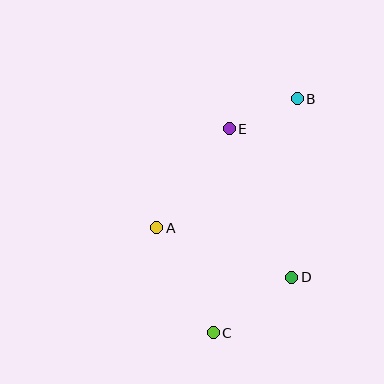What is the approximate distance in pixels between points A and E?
The distance between A and E is approximately 122 pixels.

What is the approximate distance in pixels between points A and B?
The distance between A and B is approximately 190 pixels.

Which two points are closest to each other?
Points B and E are closest to each other.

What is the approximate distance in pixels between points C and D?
The distance between C and D is approximately 96 pixels.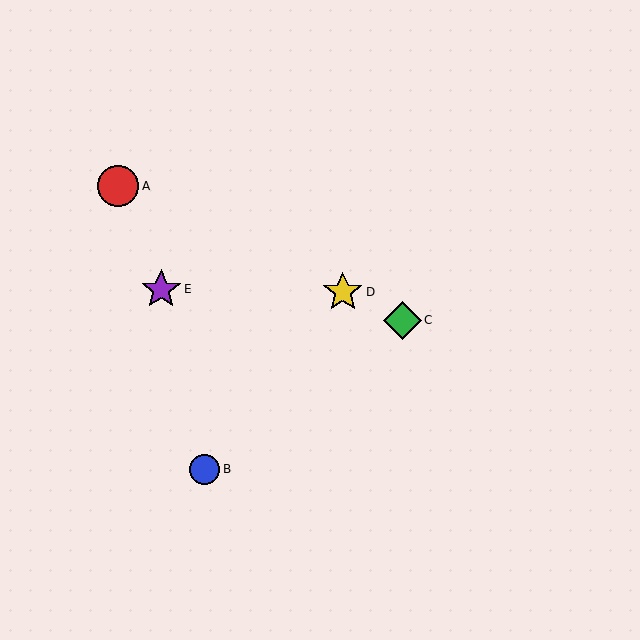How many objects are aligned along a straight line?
3 objects (A, C, D) are aligned along a straight line.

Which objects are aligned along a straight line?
Objects A, C, D are aligned along a straight line.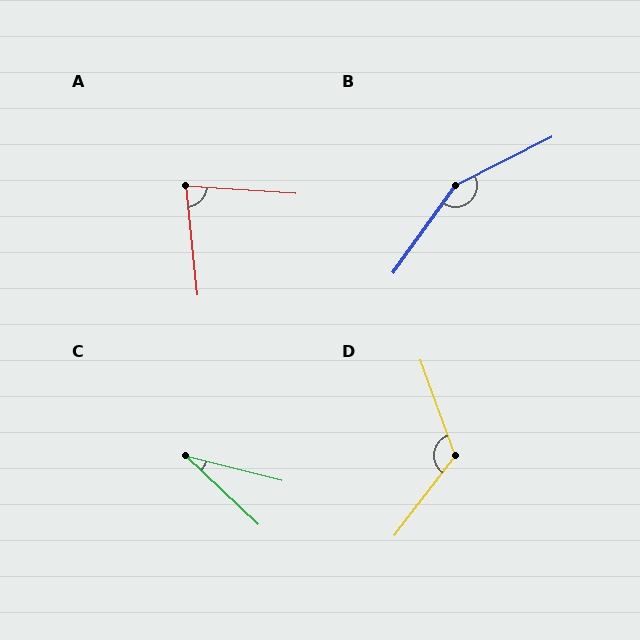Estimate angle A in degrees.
Approximately 80 degrees.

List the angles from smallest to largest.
C (29°), A (80°), D (123°), B (152°).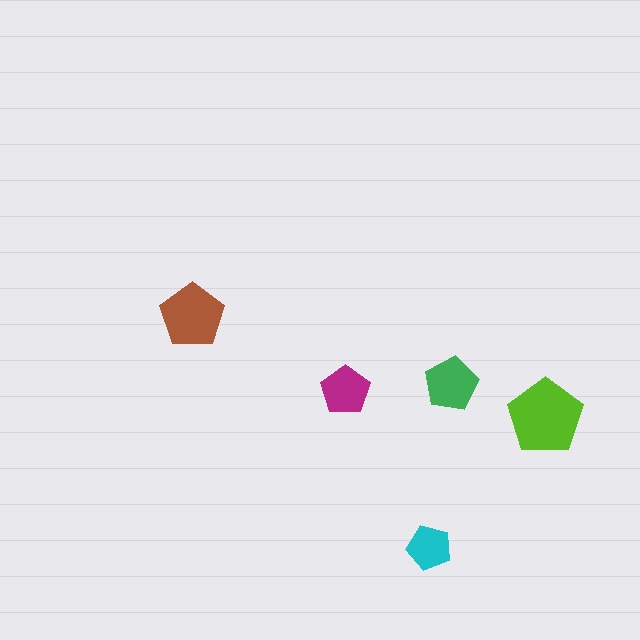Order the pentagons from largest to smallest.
the lime one, the brown one, the green one, the magenta one, the cyan one.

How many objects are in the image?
There are 5 objects in the image.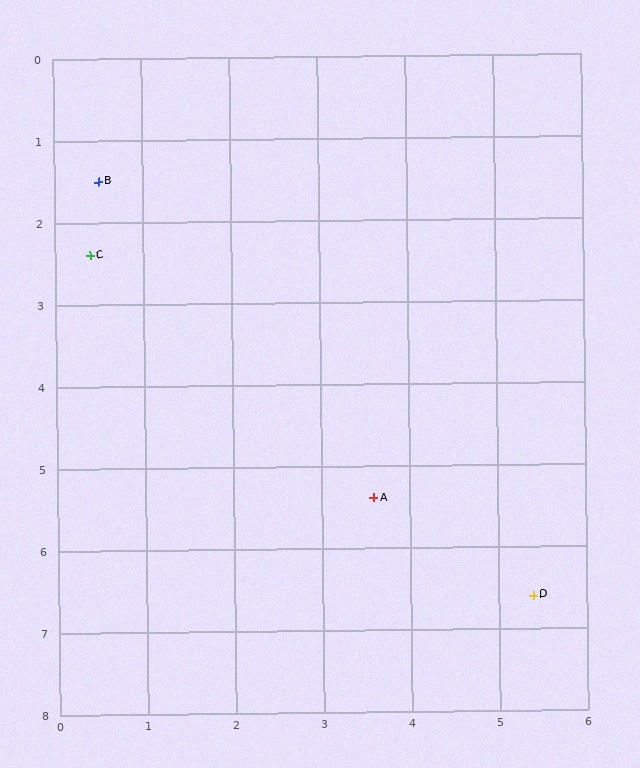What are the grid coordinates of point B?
Point B is at approximately (0.5, 1.5).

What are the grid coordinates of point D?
Point D is at approximately (5.4, 6.6).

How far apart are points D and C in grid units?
Points D and C are about 6.5 grid units apart.